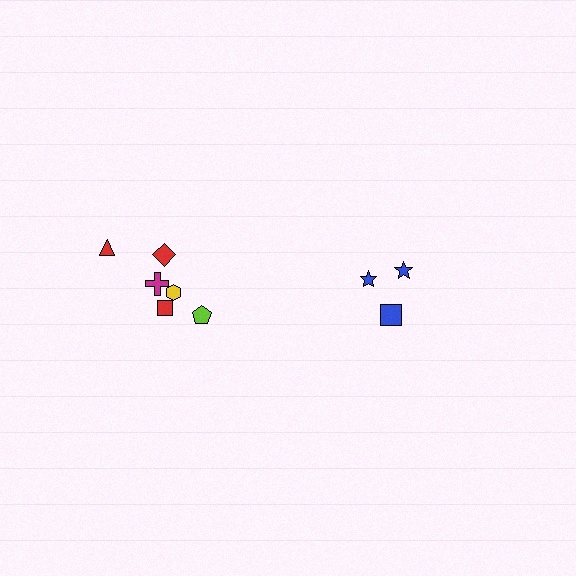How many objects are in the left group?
There are 6 objects.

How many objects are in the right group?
There are 3 objects.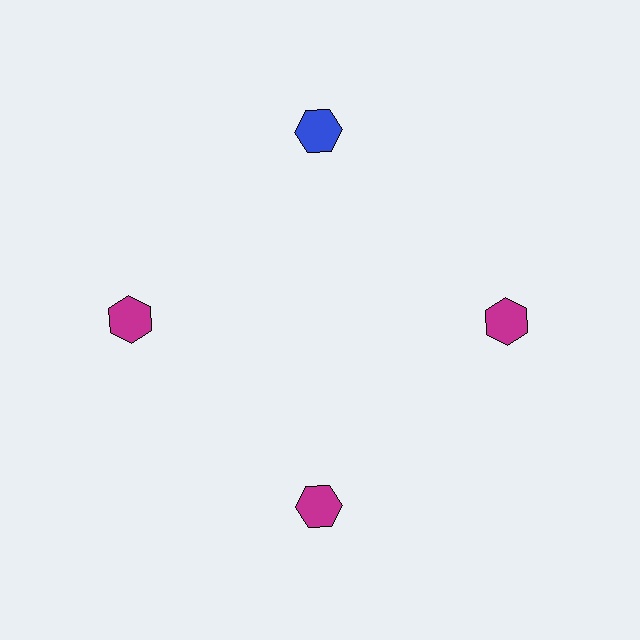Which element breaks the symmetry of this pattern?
The blue hexagon at roughly the 12 o'clock position breaks the symmetry. All other shapes are magenta hexagons.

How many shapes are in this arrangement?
There are 4 shapes arranged in a ring pattern.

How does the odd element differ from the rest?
It has a different color: blue instead of magenta.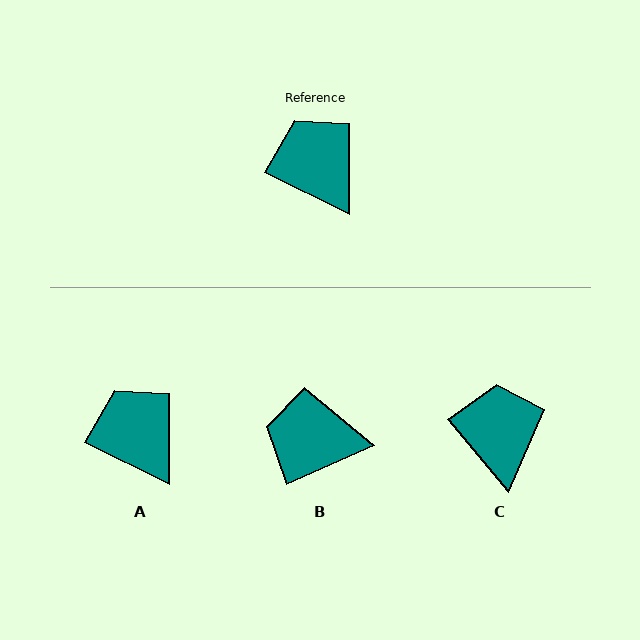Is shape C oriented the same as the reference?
No, it is off by about 24 degrees.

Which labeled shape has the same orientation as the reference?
A.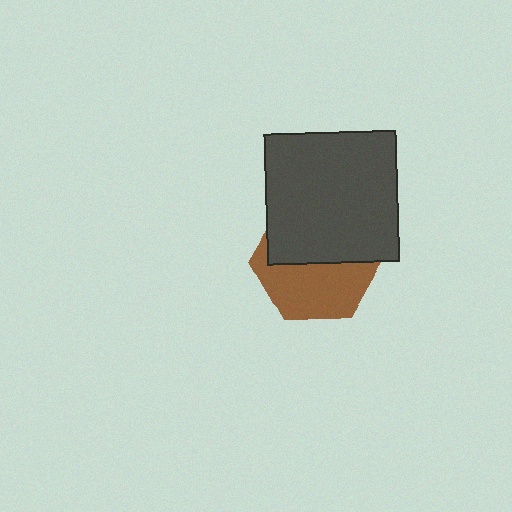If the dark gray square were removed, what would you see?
You would see the complete brown hexagon.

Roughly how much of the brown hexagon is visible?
About half of it is visible (roughly 50%).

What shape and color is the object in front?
The object in front is a dark gray square.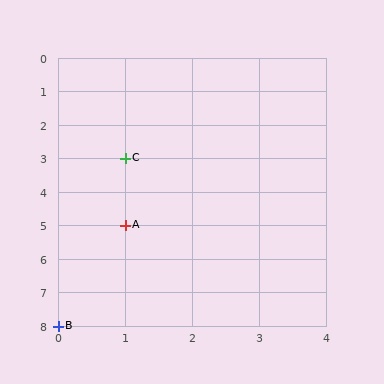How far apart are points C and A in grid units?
Points C and A are 2 rows apart.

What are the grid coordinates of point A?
Point A is at grid coordinates (1, 5).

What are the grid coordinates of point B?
Point B is at grid coordinates (0, 8).